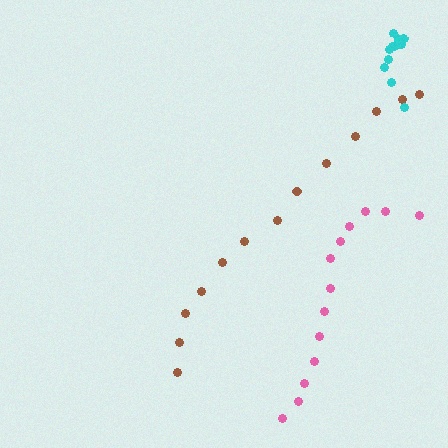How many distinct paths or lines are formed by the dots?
There are 3 distinct paths.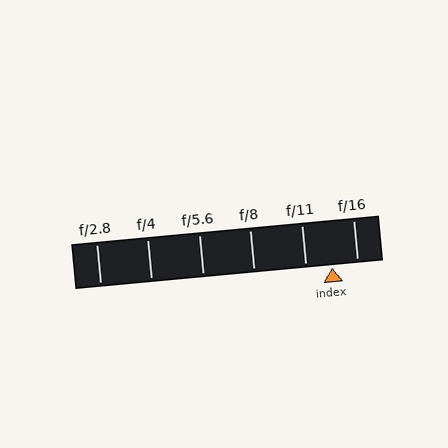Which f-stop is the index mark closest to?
The index mark is closest to f/11.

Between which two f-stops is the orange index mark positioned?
The index mark is between f/11 and f/16.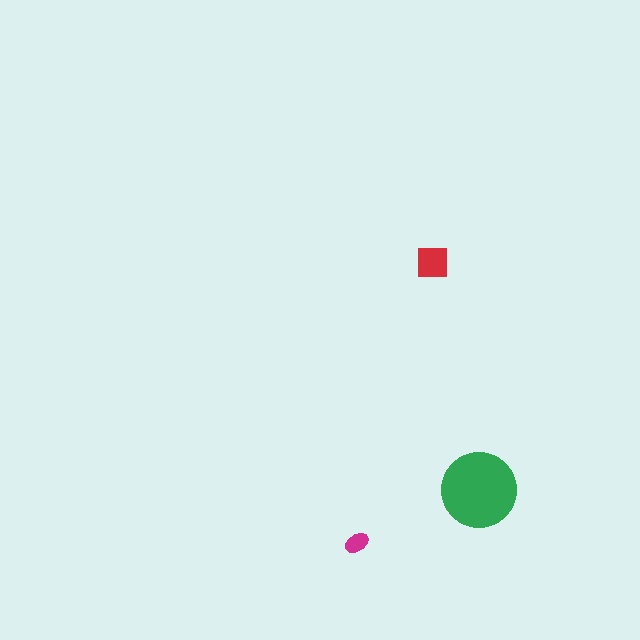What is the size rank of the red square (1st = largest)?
2nd.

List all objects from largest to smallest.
The green circle, the red square, the magenta ellipse.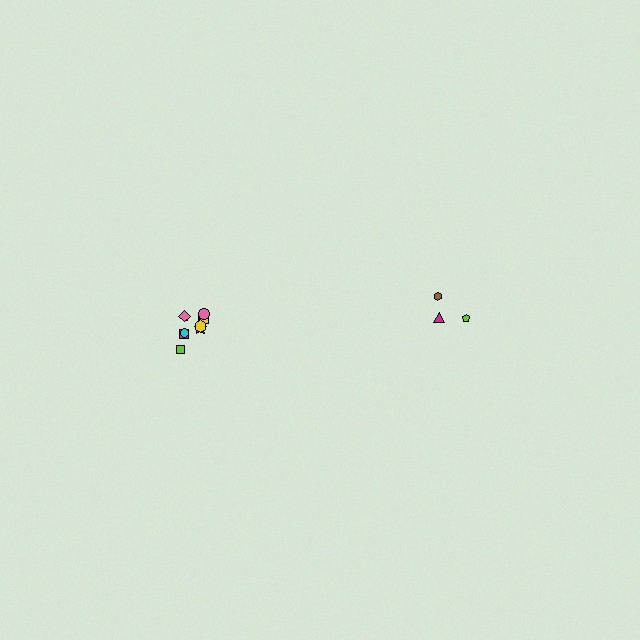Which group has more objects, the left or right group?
The left group.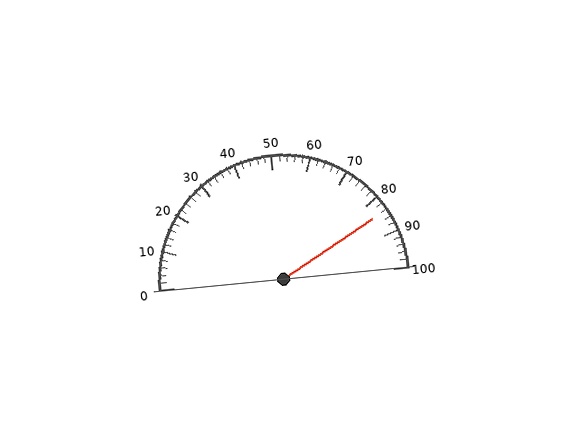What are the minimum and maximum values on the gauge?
The gauge ranges from 0 to 100.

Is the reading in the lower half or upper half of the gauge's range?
The reading is in the upper half of the range (0 to 100).